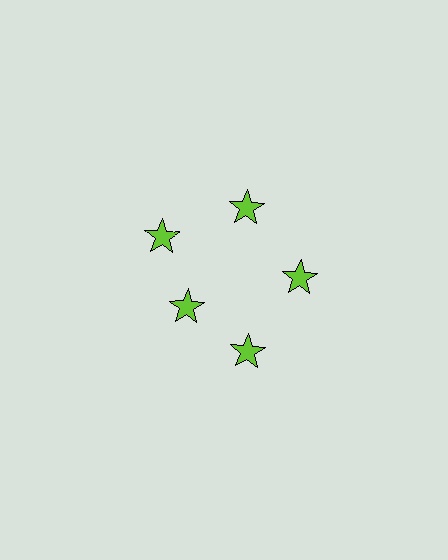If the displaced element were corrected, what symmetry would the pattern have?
It would have 5-fold rotational symmetry — the pattern would map onto itself every 72 degrees.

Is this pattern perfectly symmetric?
No. The 5 lime stars are arranged in a ring, but one element near the 8 o'clock position is pulled inward toward the center, breaking the 5-fold rotational symmetry.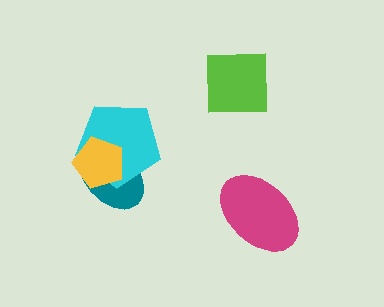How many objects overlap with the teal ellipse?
2 objects overlap with the teal ellipse.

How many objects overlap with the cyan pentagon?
2 objects overlap with the cyan pentagon.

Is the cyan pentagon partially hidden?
Yes, it is partially covered by another shape.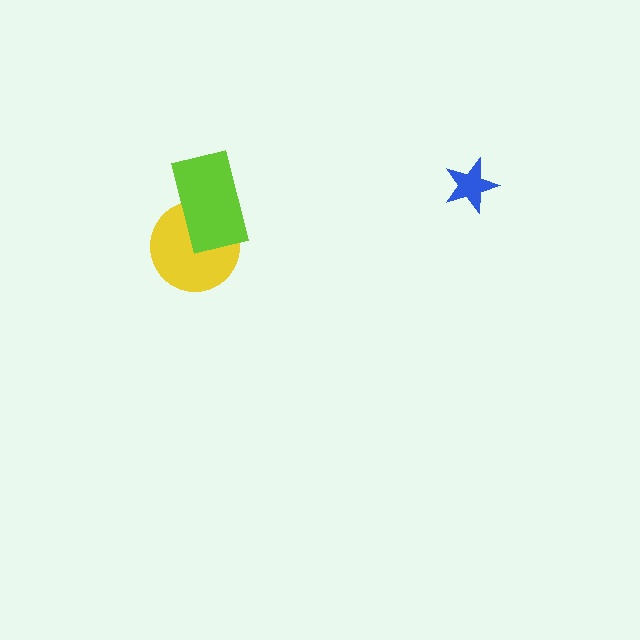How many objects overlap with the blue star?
0 objects overlap with the blue star.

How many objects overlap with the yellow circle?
1 object overlaps with the yellow circle.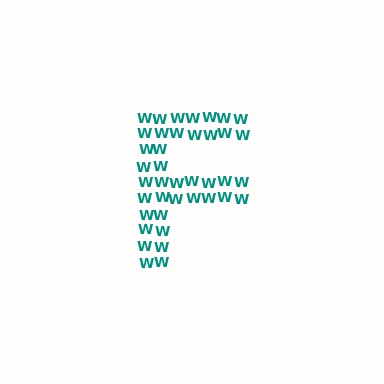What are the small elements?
The small elements are letter W's.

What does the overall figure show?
The overall figure shows the letter F.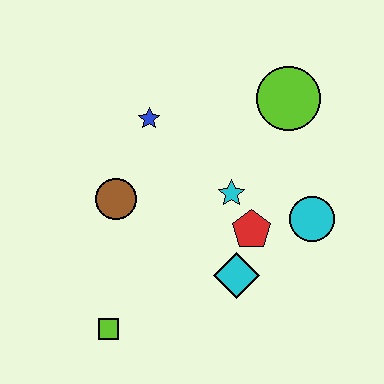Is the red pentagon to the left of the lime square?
No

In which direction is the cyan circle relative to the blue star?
The cyan circle is to the right of the blue star.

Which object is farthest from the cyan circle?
The lime square is farthest from the cyan circle.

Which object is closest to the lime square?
The brown circle is closest to the lime square.